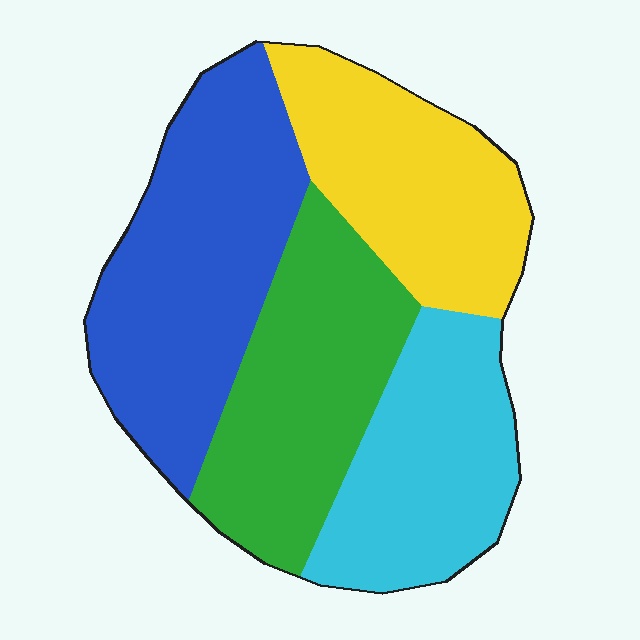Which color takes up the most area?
Blue, at roughly 30%.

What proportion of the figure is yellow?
Yellow covers 22% of the figure.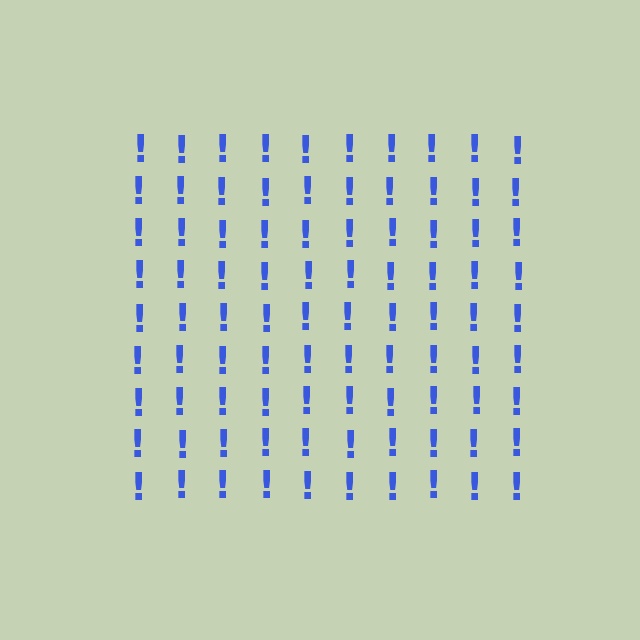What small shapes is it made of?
It is made of small exclamation marks.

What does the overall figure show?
The overall figure shows a square.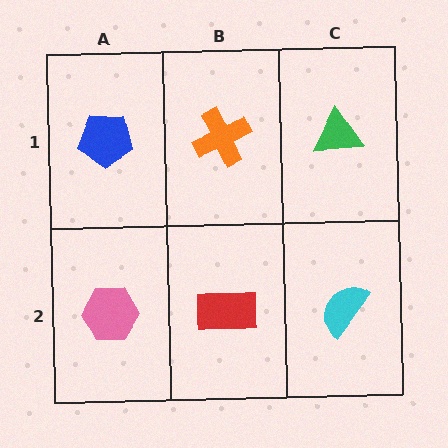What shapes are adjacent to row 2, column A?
A blue pentagon (row 1, column A), a red rectangle (row 2, column B).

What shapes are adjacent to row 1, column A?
A pink hexagon (row 2, column A), an orange cross (row 1, column B).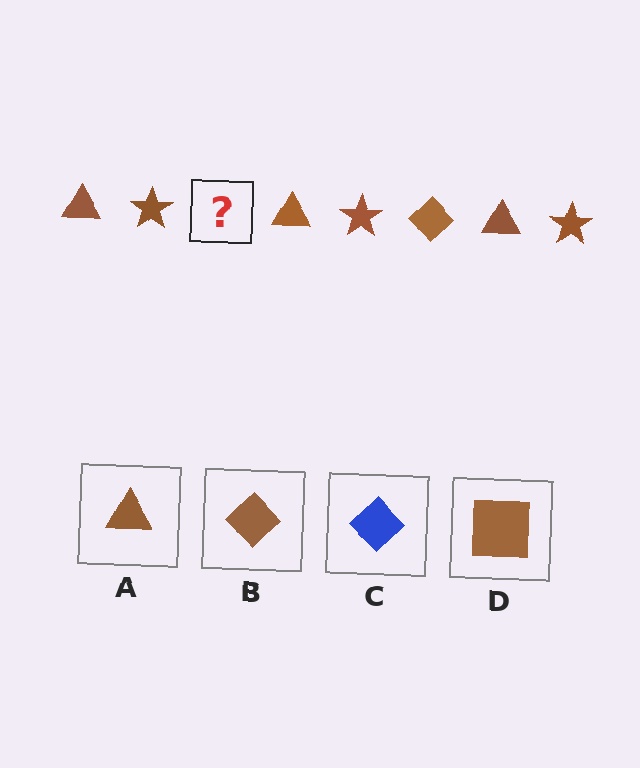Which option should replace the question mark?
Option B.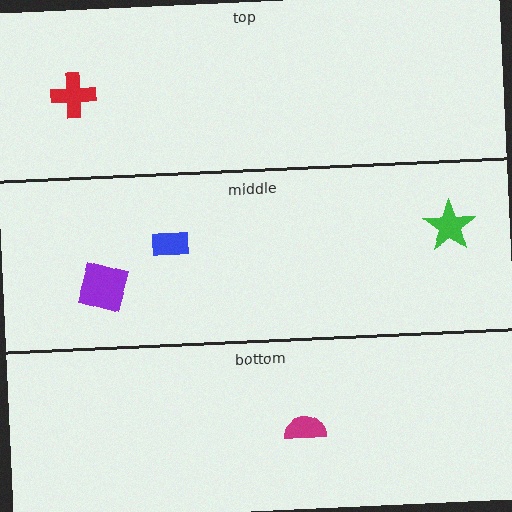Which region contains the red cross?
The top region.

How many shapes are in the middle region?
3.